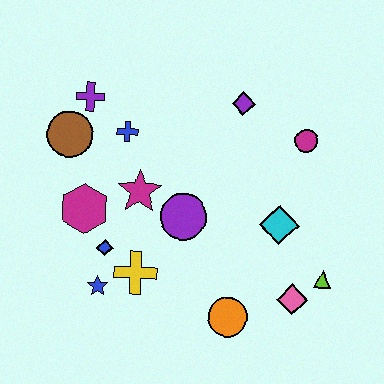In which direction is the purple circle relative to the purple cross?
The purple circle is below the purple cross.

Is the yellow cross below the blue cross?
Yes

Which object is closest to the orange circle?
The pink diamond is closest to the orange circle.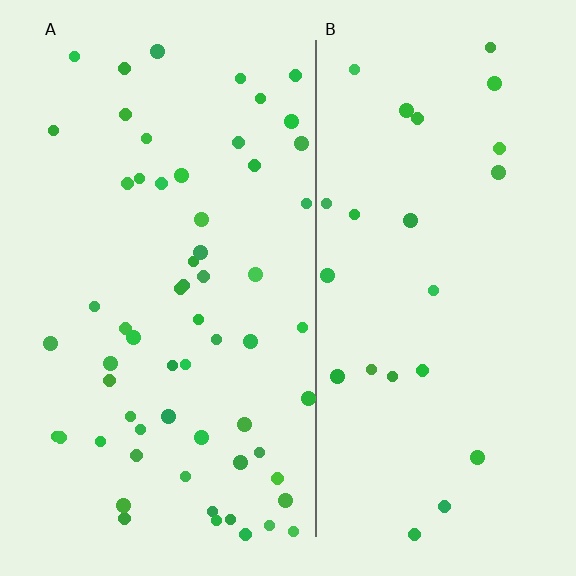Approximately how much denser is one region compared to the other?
Approximately 2.5× — region A over region B.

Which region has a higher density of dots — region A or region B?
A (the left).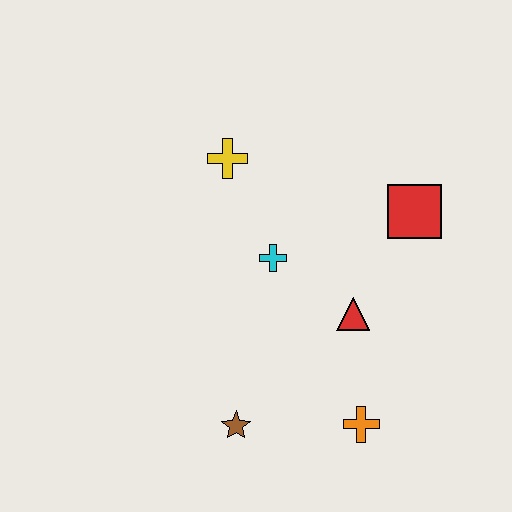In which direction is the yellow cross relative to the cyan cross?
The yellow cross is above the cyan cross.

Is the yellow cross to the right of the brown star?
No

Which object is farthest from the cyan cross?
The orange cross is farthest from the cyan cross.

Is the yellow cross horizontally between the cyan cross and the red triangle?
No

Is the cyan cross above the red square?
No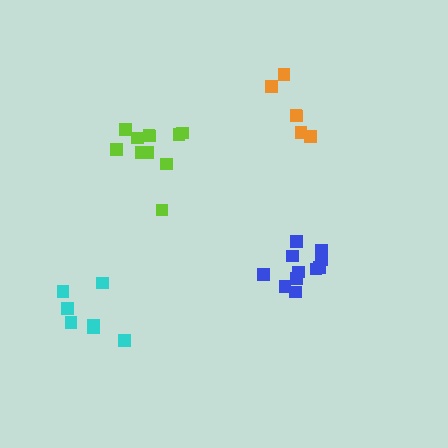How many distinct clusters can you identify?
There are 4 distinct clusters.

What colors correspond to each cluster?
The clusters are colored: lime, blue, orange, cyan.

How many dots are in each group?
Group 1: 11 dots, Group 2: 11 dots, Group 3: 6 dots, Group 4: 7 dots (35 total).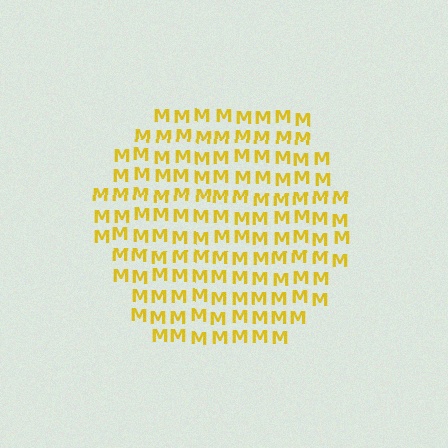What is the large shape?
The large shape is a hexagon.